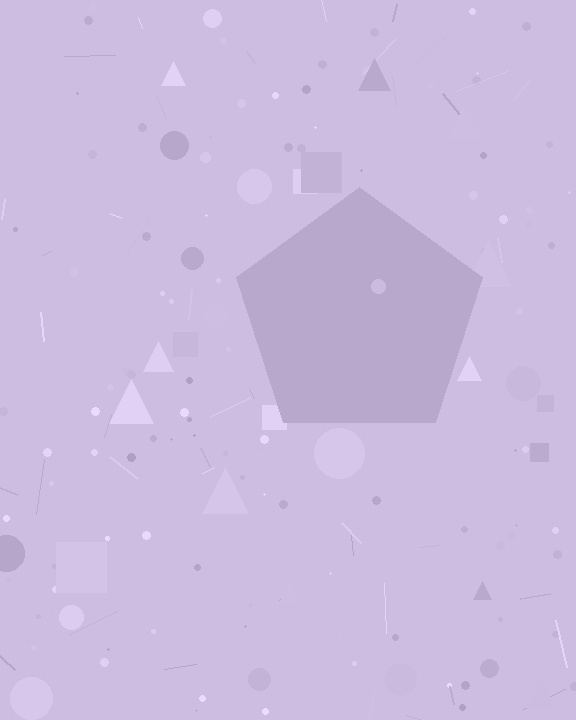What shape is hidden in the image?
A pentagon is hidden in the image.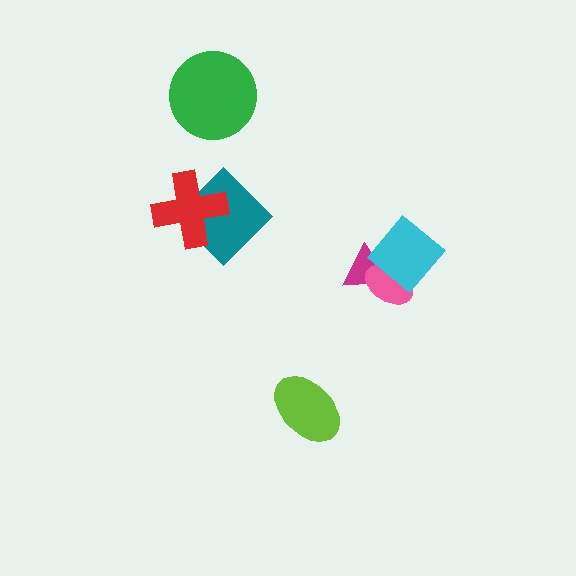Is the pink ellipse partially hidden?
Yes, it is partially covered by another shape.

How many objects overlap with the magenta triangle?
2 objects overlap with the magenta triangle.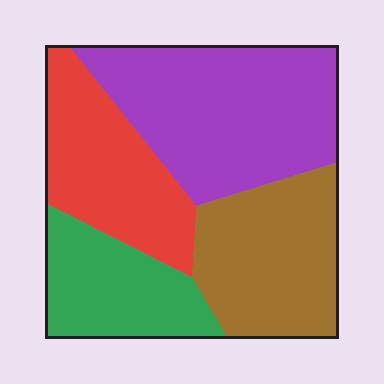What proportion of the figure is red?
Red takes up about one fifth (1/5) of the figure.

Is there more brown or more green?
Brown.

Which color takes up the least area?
Green, at roughly 20%.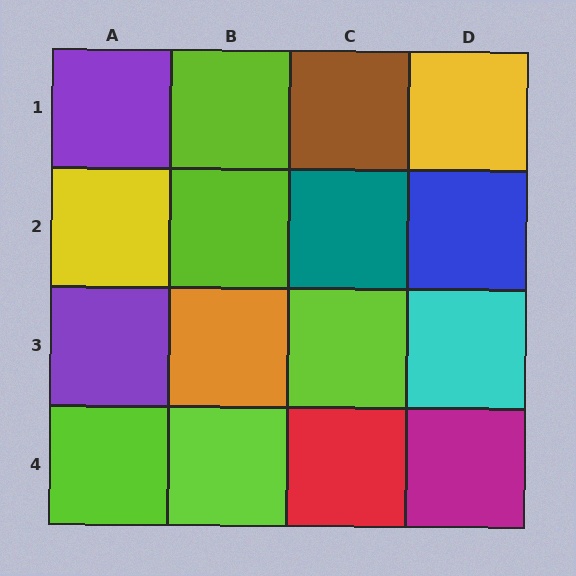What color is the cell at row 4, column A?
Lime.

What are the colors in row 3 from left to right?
Purple, orange, lime, cyan.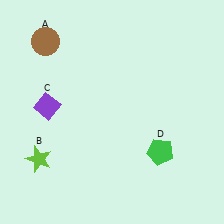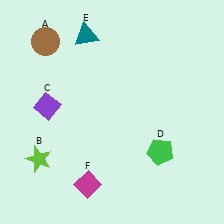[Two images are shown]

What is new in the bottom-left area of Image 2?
A magenta diamond (F) was added in the bottom-left area of Image 2.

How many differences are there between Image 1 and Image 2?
There are 2 differences between the two images.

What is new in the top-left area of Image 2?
A teal triangle (E) was added in the top-left area of Image 2.